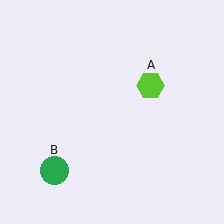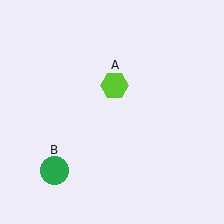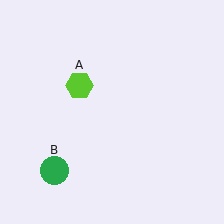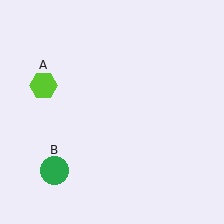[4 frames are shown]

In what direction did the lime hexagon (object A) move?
The lime hexagon (object A) moved left.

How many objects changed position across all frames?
1 object changed position: lime hexagon (object A).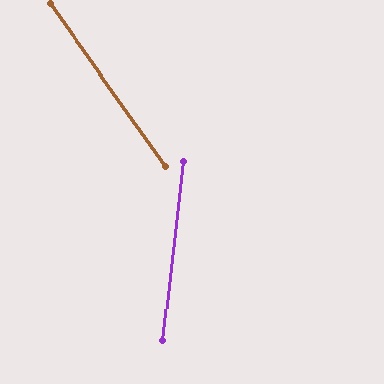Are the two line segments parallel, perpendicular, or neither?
Neither parallel nor perpendicular — they differ by about 42°.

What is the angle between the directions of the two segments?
Approximately 42 degrees.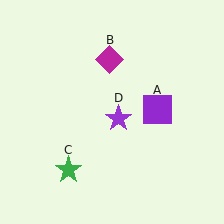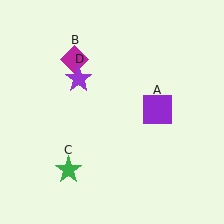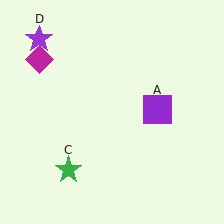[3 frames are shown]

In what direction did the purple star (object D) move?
The purple star (object D) moved up and to the left.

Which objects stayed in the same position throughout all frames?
Purple square (object A) and green star (object C) remained stationary.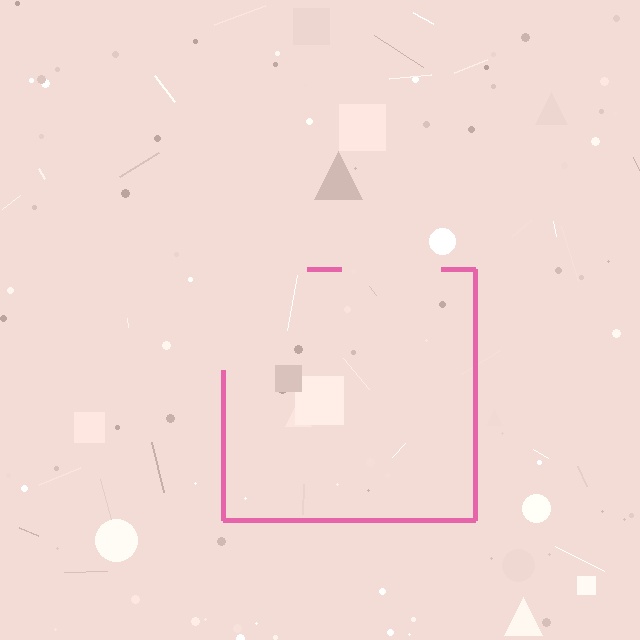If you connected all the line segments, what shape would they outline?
They would outline a square.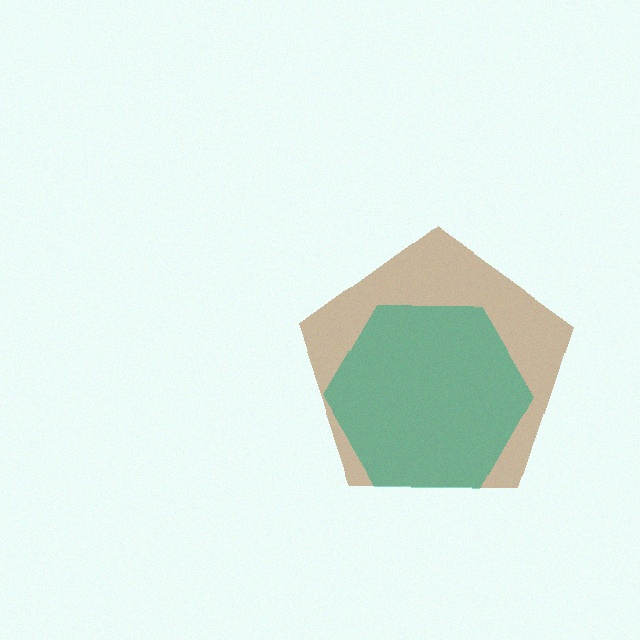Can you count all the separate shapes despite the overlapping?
Yes, there are 2 separate shapes.